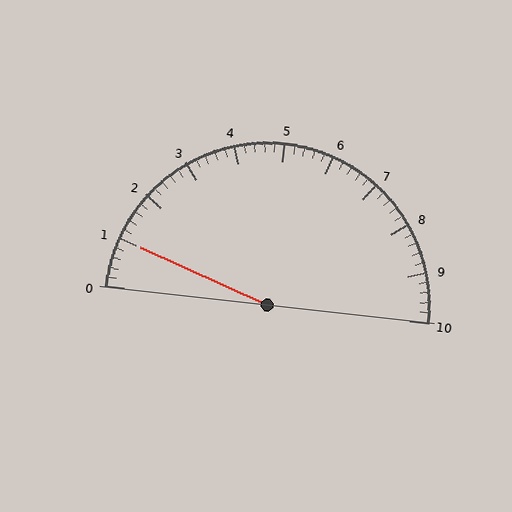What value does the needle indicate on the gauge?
The needle indicates approximately 1.0.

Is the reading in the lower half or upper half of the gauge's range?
The reading is in the lower half of the range (0 to 10).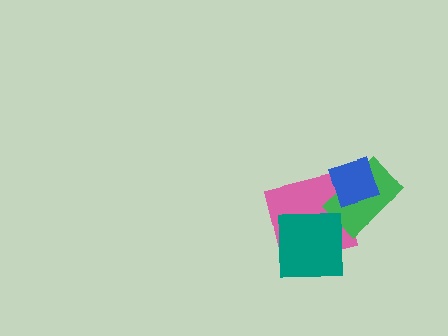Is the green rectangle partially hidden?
Yes, it is partially covered by another shape.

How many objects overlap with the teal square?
1 object overlaps with the teal square.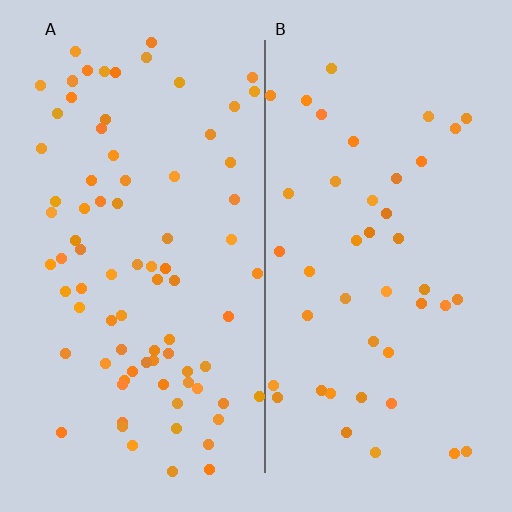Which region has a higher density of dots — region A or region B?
A (the left).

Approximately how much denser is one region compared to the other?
Approximately 1.9× — region A over region B.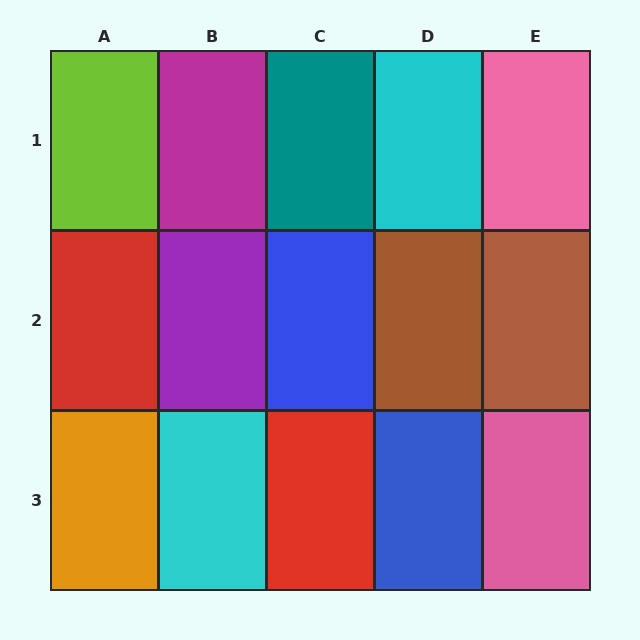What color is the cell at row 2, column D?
Brown.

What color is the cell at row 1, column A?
Lime.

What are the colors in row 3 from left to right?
Orange, cyan, red, blue, pink.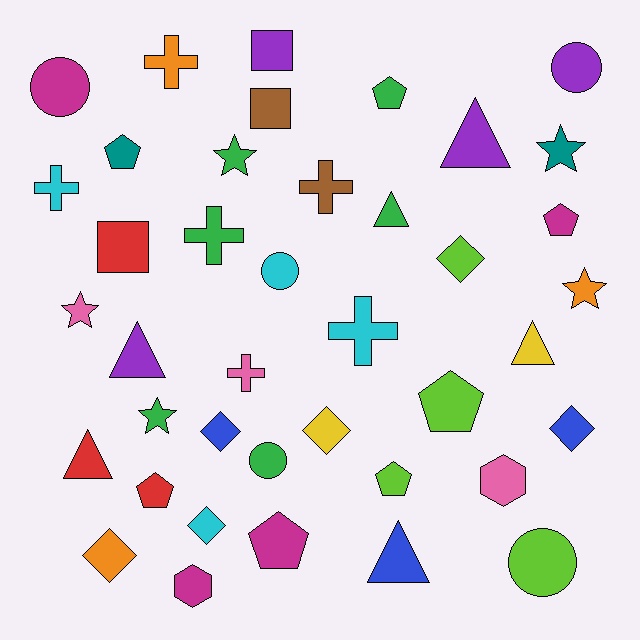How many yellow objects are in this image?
There are 2 yellow objects.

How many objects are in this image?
There are 40 objects.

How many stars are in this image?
There are 5 stars.